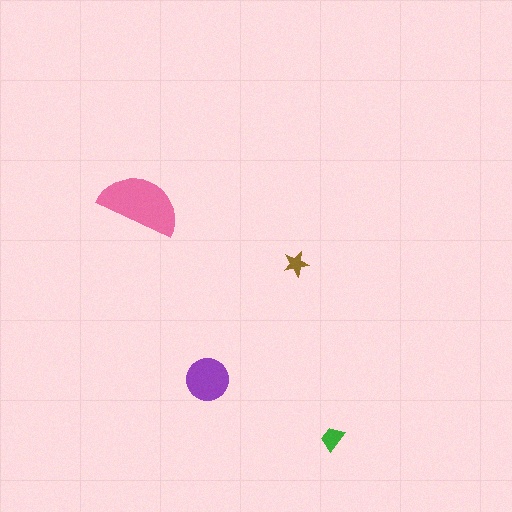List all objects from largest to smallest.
The pink semicircle, the purple circle, the green trapezoid, the brown star.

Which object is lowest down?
The green trapezoid is bottommost.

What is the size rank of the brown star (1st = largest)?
4th.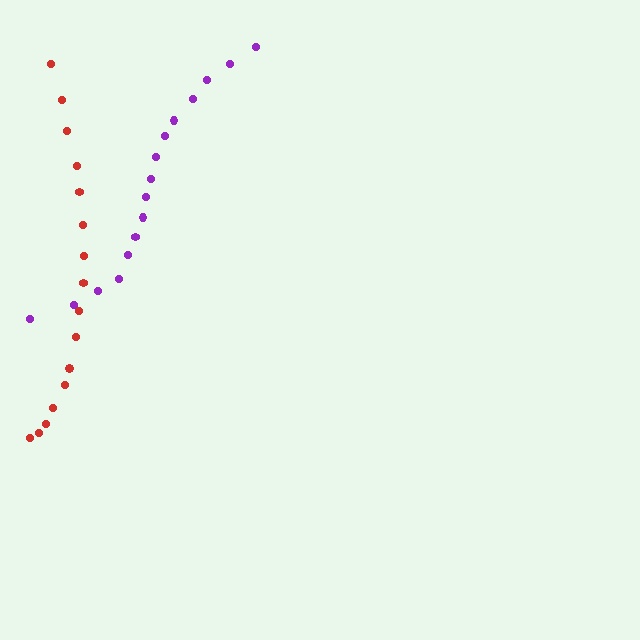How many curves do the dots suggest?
There are 2 distinct paths.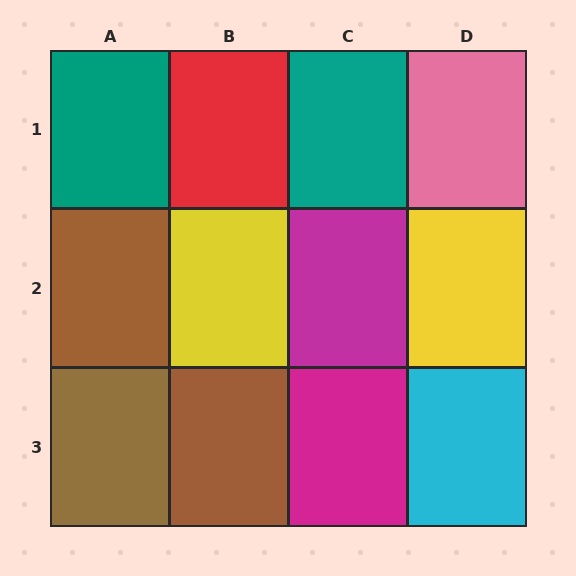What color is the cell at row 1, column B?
Red.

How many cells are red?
1 cell is red.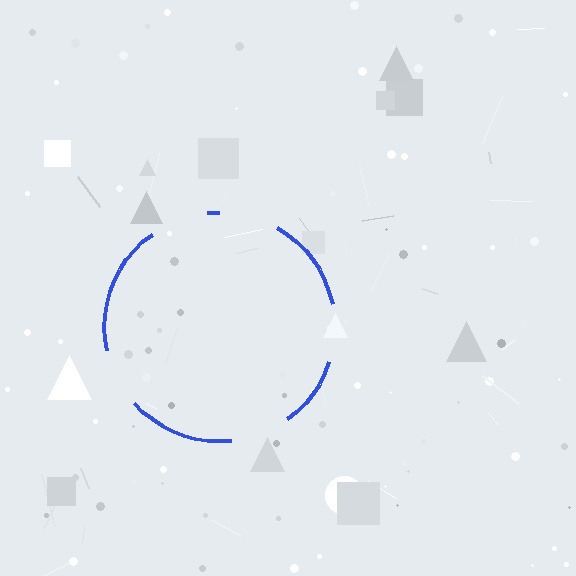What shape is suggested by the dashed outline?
The dashed outline suggests a circle.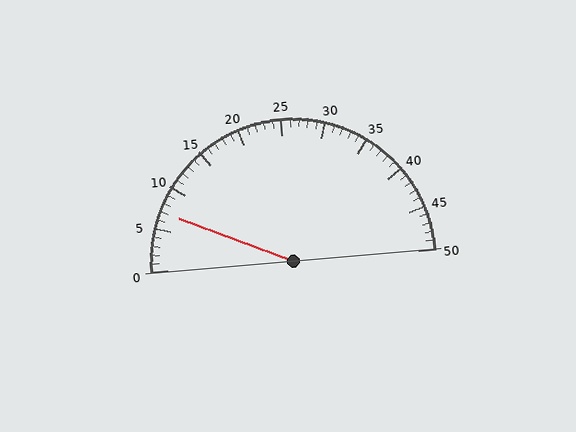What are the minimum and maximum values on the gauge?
The gauge ranges from 0 to 50.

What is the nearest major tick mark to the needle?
The nearest major tick mark is 5.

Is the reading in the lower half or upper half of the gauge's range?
The reading is in the lower half of the range (0 to 50).